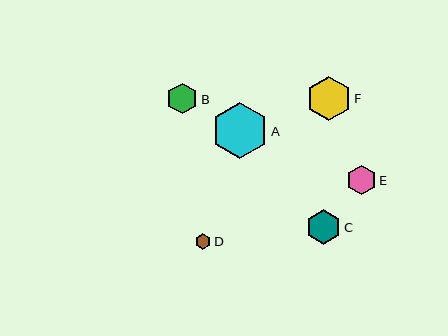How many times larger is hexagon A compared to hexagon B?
Hexagon A is approximately 1.8 times the size of hexagon B.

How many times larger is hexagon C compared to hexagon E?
Hexagon C is approximately 1.2 times the size of hexagon E.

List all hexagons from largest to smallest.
From largest to smallest: A, F, C, B, E, D.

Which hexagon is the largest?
Hexagon A is the largest with a size of approximately 56 pixels.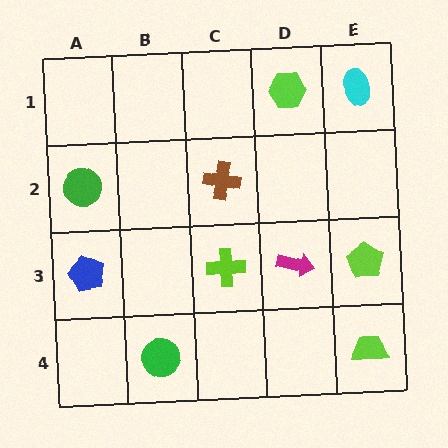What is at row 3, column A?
A blue pentagon.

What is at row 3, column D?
A magenta arrow.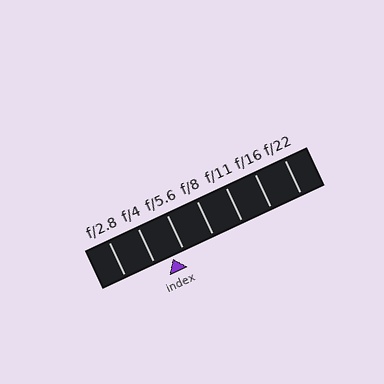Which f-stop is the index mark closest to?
The index mark is closest to f/5.6.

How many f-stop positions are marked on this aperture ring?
There are 7 f-stop positions marked.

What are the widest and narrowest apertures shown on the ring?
The widest aperture shown is f/2.8 and the narrowest is f/22.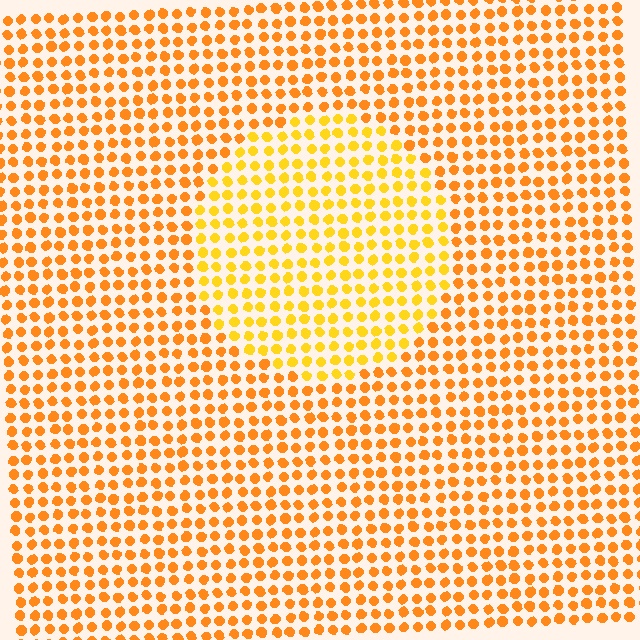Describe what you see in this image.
The image is filled with small orange elements in a uniform arrangement. A circle-shaped region is visible where the elements are tinted to a slightly different hue, forming a subtle color boundary.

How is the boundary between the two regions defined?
The boundary is defined purely by a slight shift in hue (about 20 degrees). Spacing, size, and orientation are identical on both sides.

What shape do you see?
I see a circle.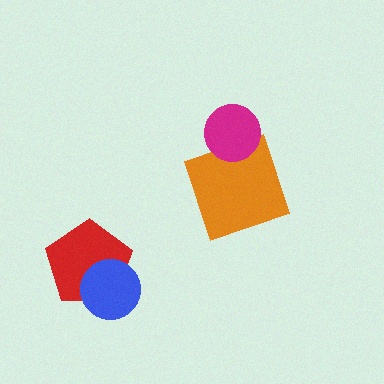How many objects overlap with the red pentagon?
1 object overlaps with the red pentagon.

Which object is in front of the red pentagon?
The blue circle is in front of the red pentagon.